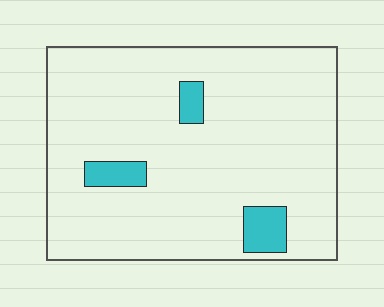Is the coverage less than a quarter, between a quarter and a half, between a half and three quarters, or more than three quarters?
Less than a quarter.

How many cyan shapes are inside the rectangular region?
3.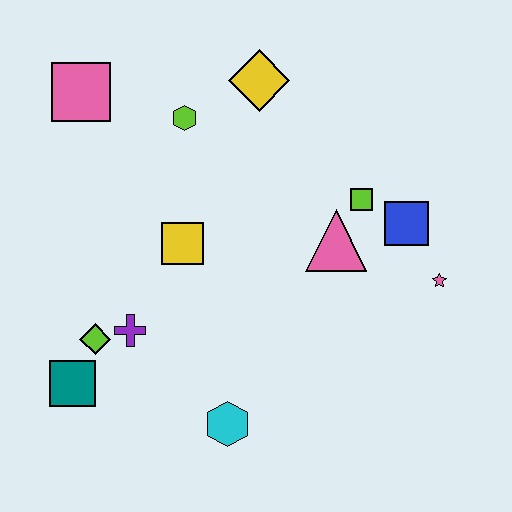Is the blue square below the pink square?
Yes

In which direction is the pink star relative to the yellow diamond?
The pink star is below the yellow diamond.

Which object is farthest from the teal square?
The pink star is farthest from the teal square.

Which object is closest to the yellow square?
The purple cross is closest to the yellow square.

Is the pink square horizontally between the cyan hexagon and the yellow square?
No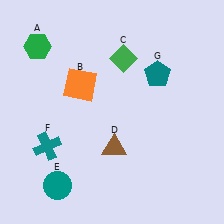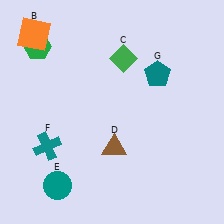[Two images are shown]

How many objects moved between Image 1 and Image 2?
1 object moved between the two images.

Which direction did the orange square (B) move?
The orange square (B) moved up.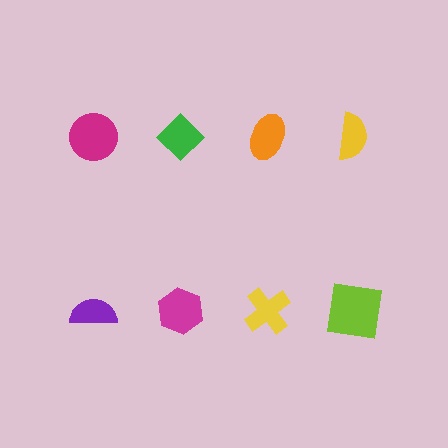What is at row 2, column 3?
A yellow cross.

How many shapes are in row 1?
4 shapes.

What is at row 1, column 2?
A green diamond.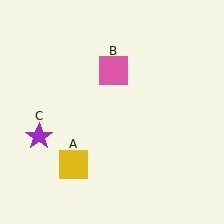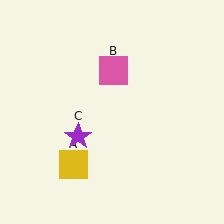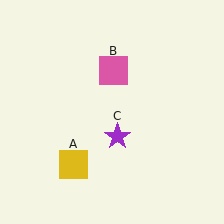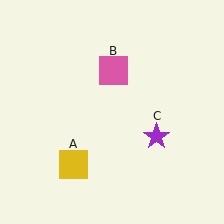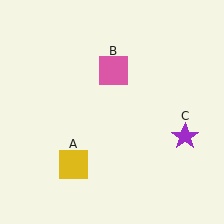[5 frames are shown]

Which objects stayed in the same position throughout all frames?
Yellow square (object A) and pink square (object B) remained stationary.